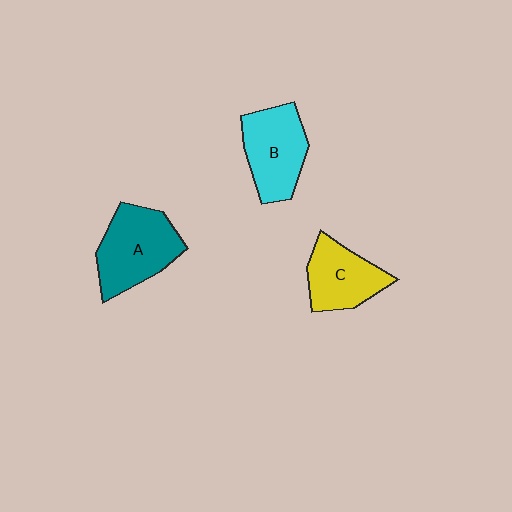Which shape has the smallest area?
Shape C (yellow).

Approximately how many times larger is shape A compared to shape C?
Approximately 1.3 times.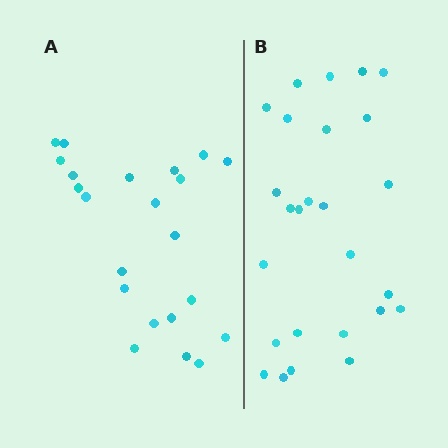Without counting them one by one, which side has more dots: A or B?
Region B (the right region) has more dots.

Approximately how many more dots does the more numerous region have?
Region B has about 4 more dots than region A.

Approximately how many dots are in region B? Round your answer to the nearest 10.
About 30 dots. (The exact count is 26, which rounds to 30.)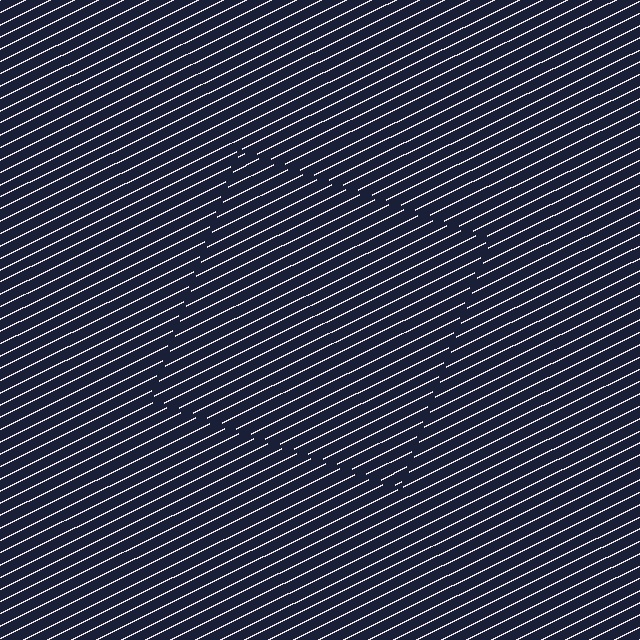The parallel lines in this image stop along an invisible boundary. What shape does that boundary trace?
An illusory square. The interior of the shape contains the same grating, shifted by half a period — the contour is defined by the phase discontinuity where line-ends from the inner and outer gratings abut.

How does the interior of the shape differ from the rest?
The interior of the shape contains the same grating, shifted by half a period — the contour is defined by the phase discontinuity where line-ends from the inner and outer gratings abut.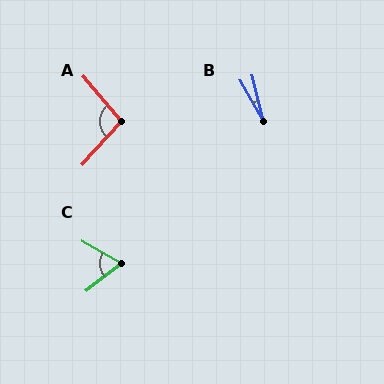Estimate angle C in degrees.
Approximately 68 degrees.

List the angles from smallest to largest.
B (16°), C (68°), A (97°).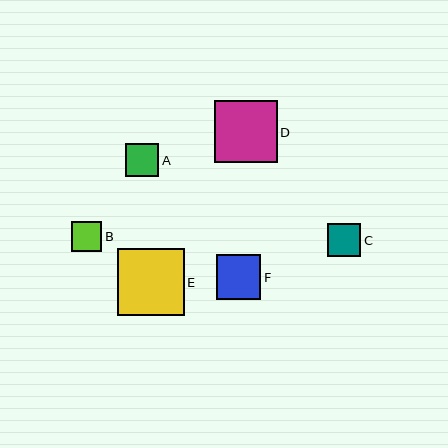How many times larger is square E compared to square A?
Square E is approximately 2.0 times the size of square A.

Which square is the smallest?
Square B is the smallest with a size of approximately 30 pixels.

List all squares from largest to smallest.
From largest to smallest: E, D, F, C, A, B.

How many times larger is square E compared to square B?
Square E is approximately 2.2 times the size of square B.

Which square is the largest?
Square E is the largest with a size of approximately 67 pixels.